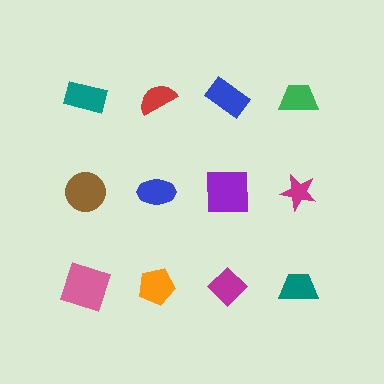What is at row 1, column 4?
A green trapezoid.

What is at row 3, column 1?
A pink square.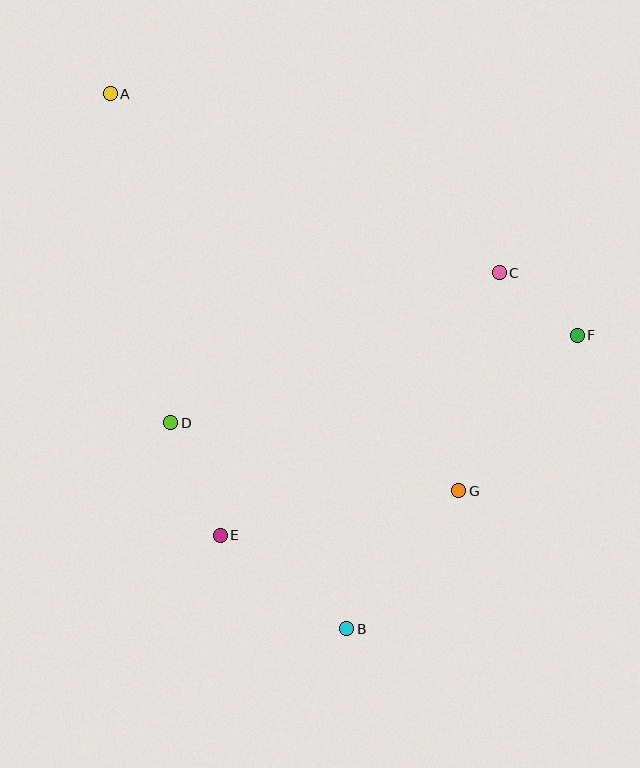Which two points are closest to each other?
Points C and F are closest to each other.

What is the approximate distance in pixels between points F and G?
The distance between F and G is approximately 195 pixels.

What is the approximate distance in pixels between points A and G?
The distance between A and G is approximately 528 pixels.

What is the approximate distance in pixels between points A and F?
The distance between A and F is approximately 526 pixels.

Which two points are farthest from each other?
Points A and B are farthest from each other.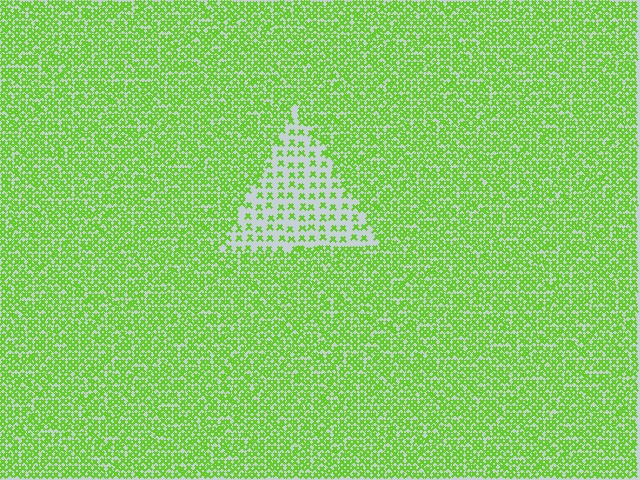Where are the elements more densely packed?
The elements are more densely packed outside the triangle boundary.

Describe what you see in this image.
The image contains small lime elements arranged at two different densities. A triangle-shaped region is visible where the elements are less densely packed than the surrounding area.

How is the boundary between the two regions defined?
The boundary is defined by a change in element density (approximately 2.5x ratio). All elements are the same color, size, and shape.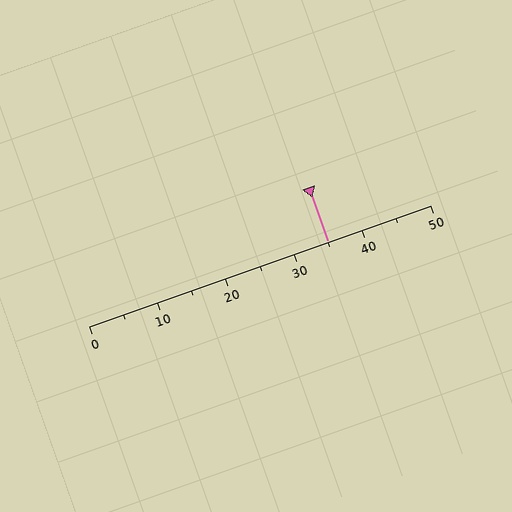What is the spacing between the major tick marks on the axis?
The major ticks are spaced 10 apart.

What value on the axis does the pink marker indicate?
The marker indicates approximately 35.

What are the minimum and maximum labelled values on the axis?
The axis runs from 0 to 50.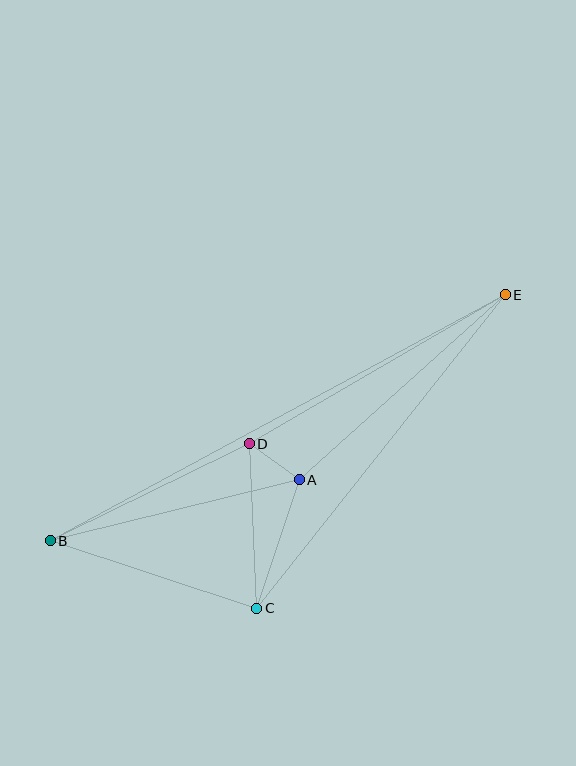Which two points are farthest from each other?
Points B and E are farthest from each other.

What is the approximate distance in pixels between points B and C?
The distance between B and C is approximately 217 pixels.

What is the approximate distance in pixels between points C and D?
The distance between C and D is approximately 165 pixels.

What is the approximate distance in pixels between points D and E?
The distance between D and E is approximately 296 pixels.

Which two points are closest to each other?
Points A and D are closest to each other.